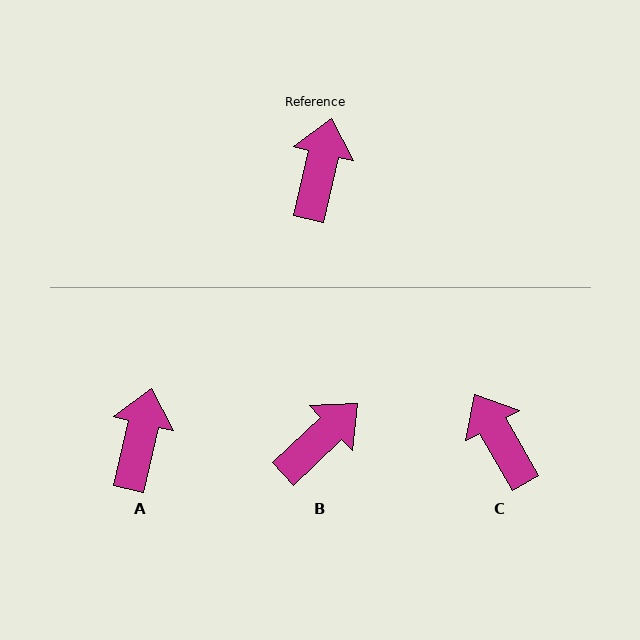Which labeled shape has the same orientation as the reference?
A.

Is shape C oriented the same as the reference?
No, it is off by about 43 degrees.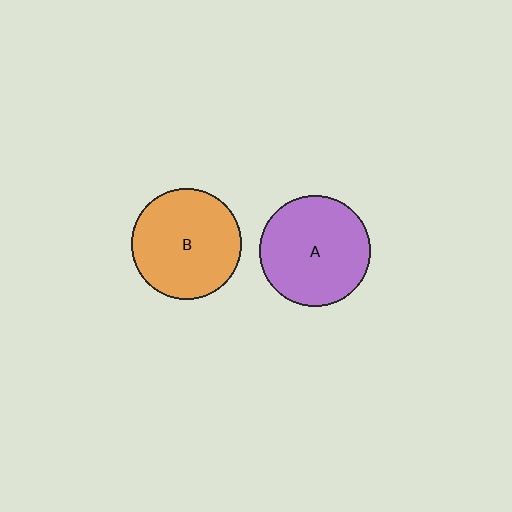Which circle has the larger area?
Circle A (purple).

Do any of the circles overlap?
No, none of the circles overlap.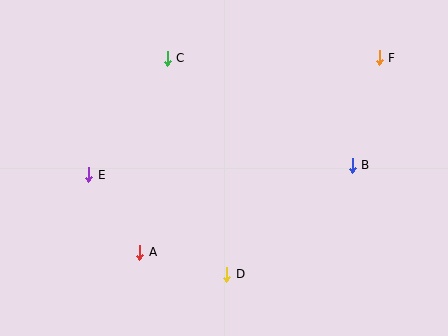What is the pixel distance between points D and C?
The distance between D and C is 224 pixels.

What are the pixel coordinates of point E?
Point E is at (89, 175).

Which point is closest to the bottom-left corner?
Point A is closest to the bottom-left corner.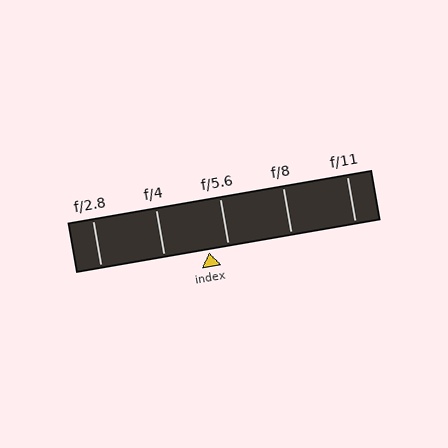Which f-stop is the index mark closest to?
The index mark is closest to f/5.6.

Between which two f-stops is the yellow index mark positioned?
The index mark is between f/4 and f/5.6.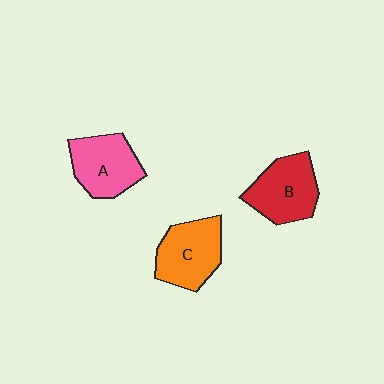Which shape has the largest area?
Shape C (orange).